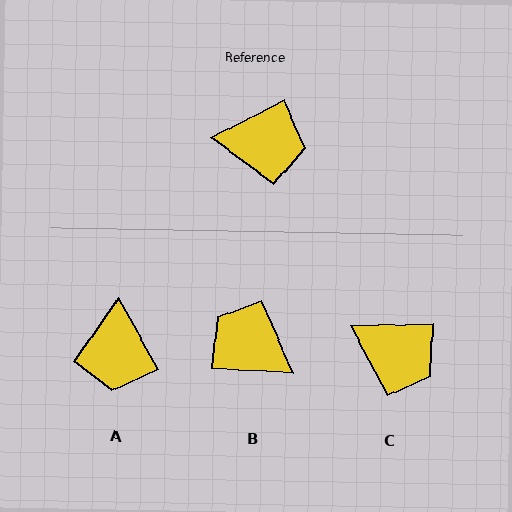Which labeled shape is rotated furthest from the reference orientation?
B, about 151 degrees away.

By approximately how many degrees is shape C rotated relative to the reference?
Approximately 26 degrees clockwise.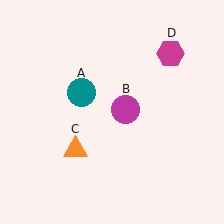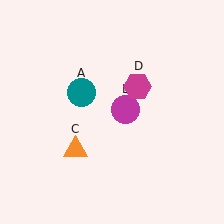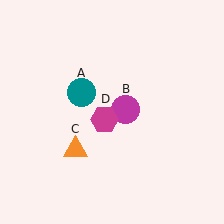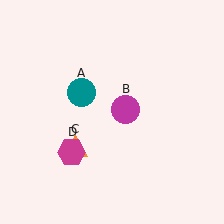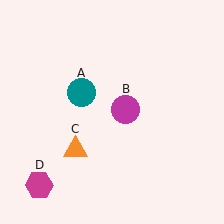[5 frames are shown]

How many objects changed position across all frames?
1 object changed position: magenta hexagon (object D).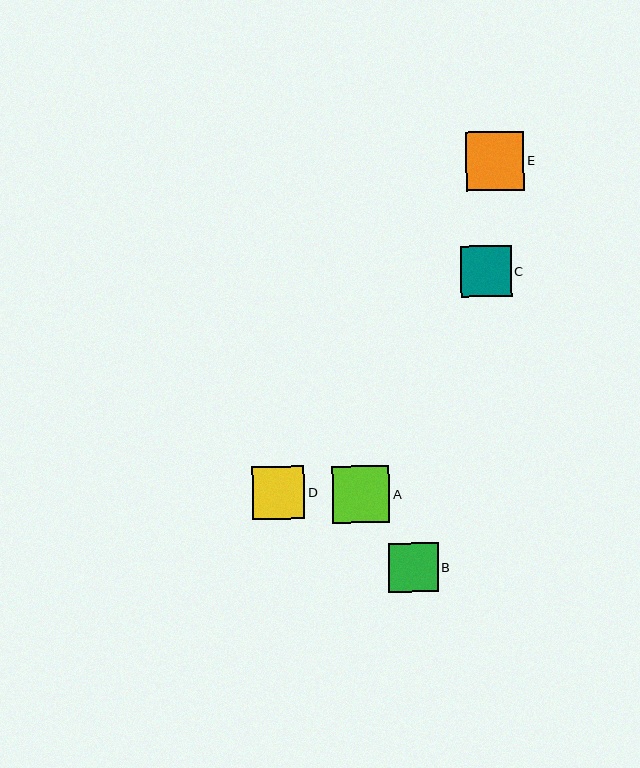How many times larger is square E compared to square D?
Square E is approximately 1.1 times the size of square D.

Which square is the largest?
Square E is the largest with a size of approximately 58 pixels.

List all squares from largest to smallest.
From largest to smallest: E, A, D, C, B.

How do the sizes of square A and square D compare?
Square A and square D are approximately the same size.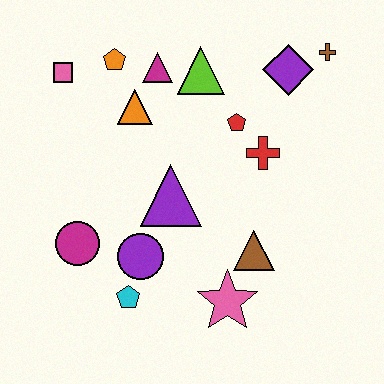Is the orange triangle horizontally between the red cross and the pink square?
Yes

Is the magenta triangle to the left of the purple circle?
No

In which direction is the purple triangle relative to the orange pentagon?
The purple triangle is below the orange pentagon.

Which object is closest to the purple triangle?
The purple circle is closest to the purple triangle.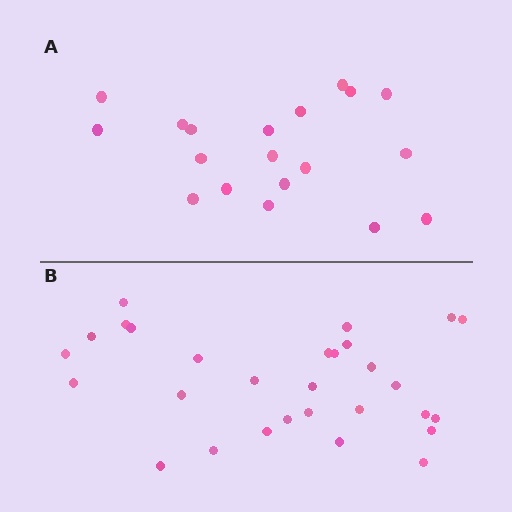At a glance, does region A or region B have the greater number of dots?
Region B (the bottom region) has more dots.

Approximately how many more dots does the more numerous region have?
Region B has roughly 10 or so more dots than region A.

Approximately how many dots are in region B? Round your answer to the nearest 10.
About 30 dots. (The exact count is 29, which rounds to 30.)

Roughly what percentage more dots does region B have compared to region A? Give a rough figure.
About 55% more.